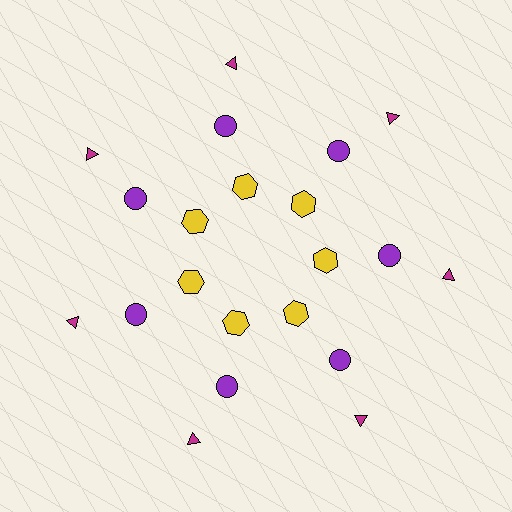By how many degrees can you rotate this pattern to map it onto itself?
The pattern maps onto itself every 51 degrees of rotation.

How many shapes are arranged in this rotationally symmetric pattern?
There are 21 shapes, arranged in 7 groups of 3.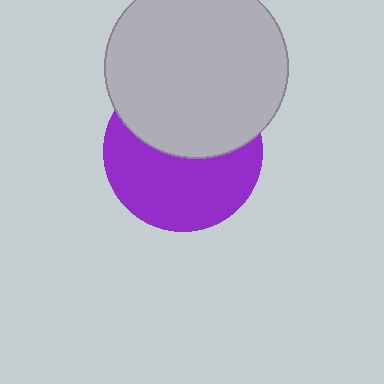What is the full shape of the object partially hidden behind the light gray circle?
The partially hidden object is a purple circle.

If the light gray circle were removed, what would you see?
You would see the complete purple circle.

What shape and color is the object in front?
The object in front is a light gray circle.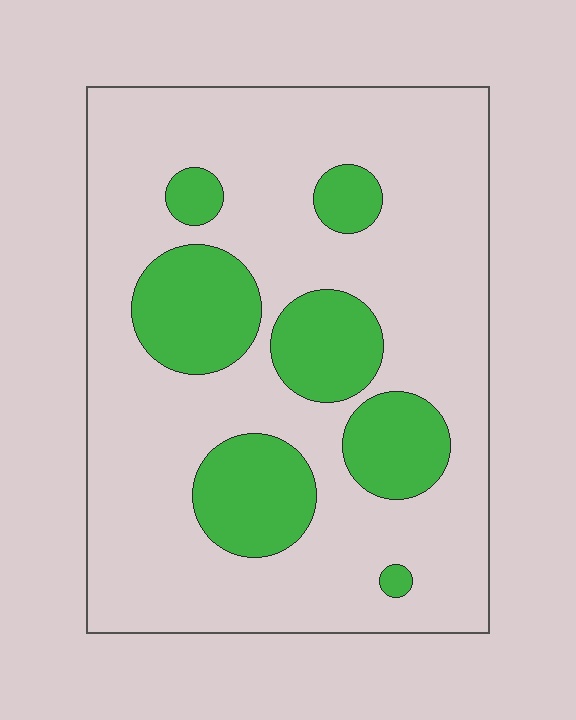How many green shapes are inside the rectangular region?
7.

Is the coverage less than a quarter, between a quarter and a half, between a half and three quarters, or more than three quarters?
Less than a quarter.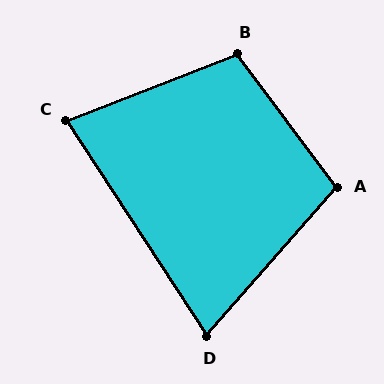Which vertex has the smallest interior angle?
D, at approximately 74 degrees.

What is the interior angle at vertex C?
Approximately 78 degrees (acute).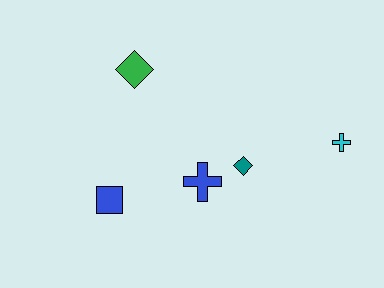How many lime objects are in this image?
There are no lime objects.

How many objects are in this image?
There are 5 objects.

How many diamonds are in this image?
There are 2 diamonds.